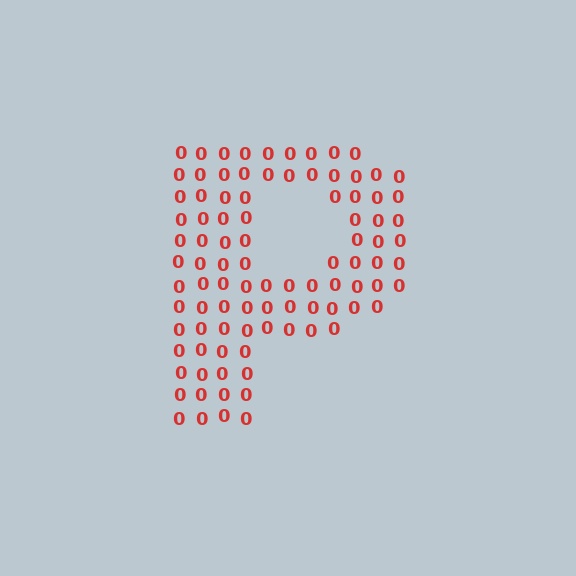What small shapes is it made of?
It is made of small digit 0's.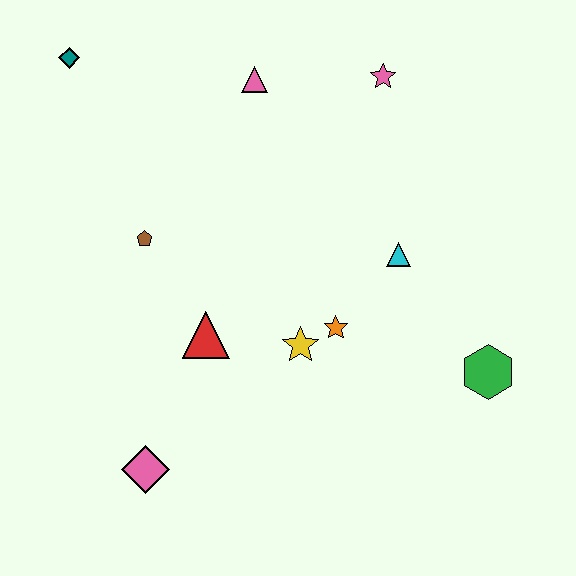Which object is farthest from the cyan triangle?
The teal diamond is farthest from the cyan triangle.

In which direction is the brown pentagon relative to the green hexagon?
The brown pentagon is to the left of the green hexagon.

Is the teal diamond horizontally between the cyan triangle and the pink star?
No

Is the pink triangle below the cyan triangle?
No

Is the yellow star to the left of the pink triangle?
No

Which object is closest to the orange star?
The yellow star is closest to the orange star.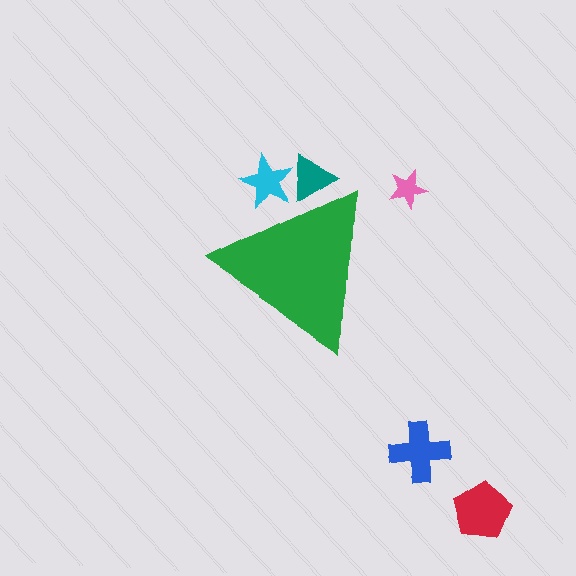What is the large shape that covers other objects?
A green triangle.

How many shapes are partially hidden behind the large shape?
2 shapes are partially hidden.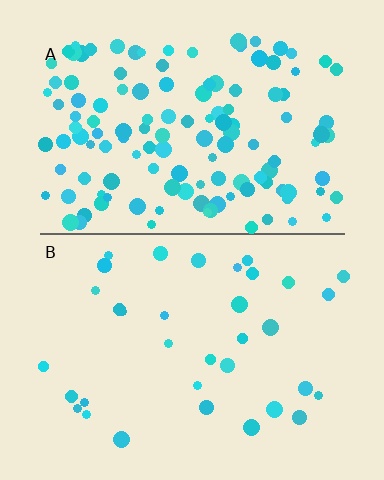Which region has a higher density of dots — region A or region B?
A (the top).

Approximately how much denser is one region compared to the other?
Approximately 3.7× — region A over region B.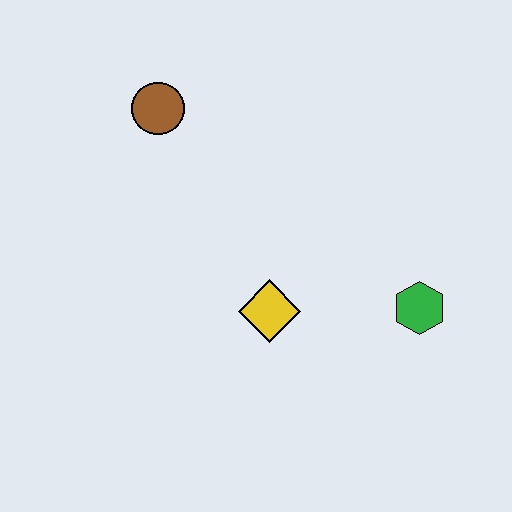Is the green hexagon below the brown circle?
Yes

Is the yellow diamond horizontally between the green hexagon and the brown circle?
Yes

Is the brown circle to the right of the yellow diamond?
No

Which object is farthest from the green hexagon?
The brown circle is farthest from the green hexagon.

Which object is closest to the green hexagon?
The yellow diamond is closest to the green hexagon.